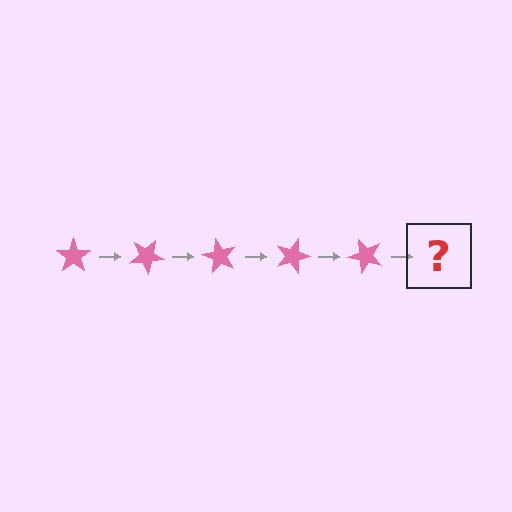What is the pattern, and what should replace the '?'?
The pattern is that the star rotates 30 degrees each step. The '?' should be a pink star rotated 150 degrees.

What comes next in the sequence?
The next element should be a pink star rotated 150 degrees.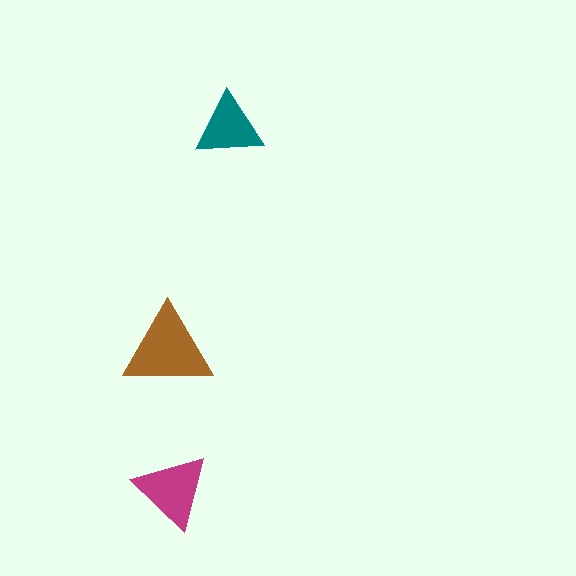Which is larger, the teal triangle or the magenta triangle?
The magenta one.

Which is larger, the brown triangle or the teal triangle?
The brown one.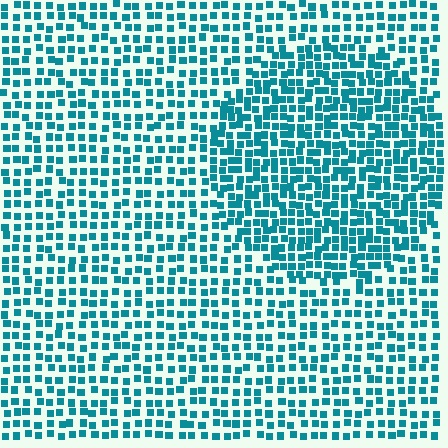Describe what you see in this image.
The image contains small teal elements arranged at two different densities. A circle-shaped region is visible where the elements are more densely packed than the surrounding area.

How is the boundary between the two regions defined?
The boundary is defined by a change in element density (approximately 1.6x ratio). All elements are the same color, size, and shape.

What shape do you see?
I see a circle.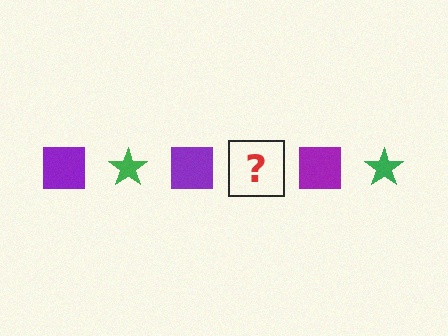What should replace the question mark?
The question mark should be replaced with a green star.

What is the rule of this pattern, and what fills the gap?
The rule is that the pattern alternates between purple square and green star. The gap should be filled with a green star.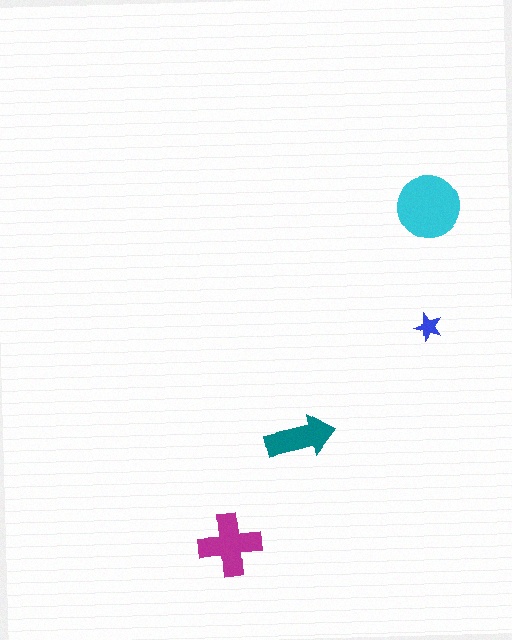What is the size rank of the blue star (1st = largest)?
4th.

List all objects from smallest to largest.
The blue star, the teal arrow, the magenta cross, the cyan circle.